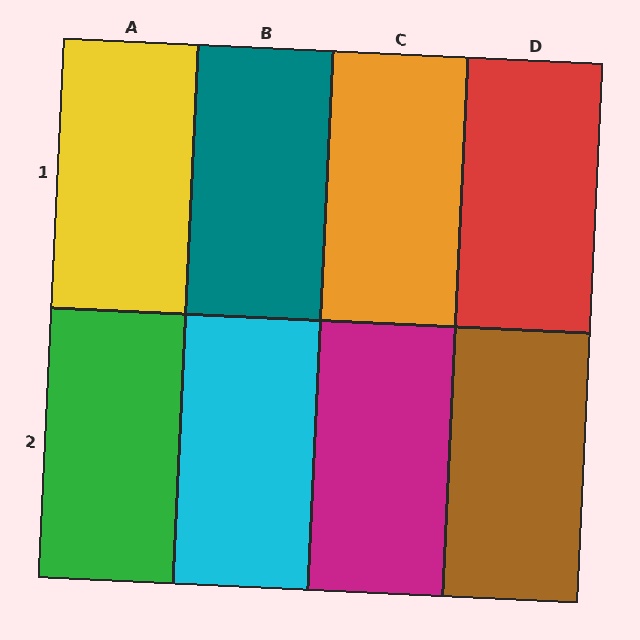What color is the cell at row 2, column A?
Green.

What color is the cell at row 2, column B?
Cyan.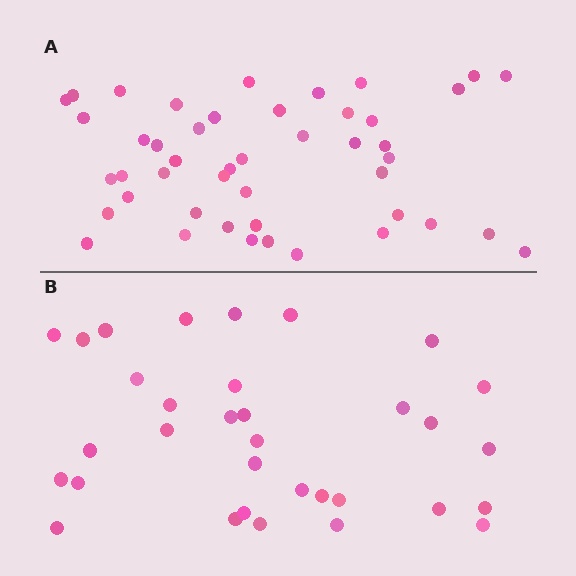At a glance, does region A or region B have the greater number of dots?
Region A (the top region) has more dots.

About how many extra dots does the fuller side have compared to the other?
Region A has approximately 15 more dots than region B.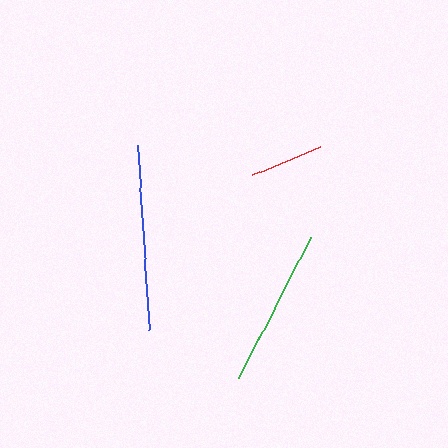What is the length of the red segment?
The red segment is approximately 75 pixels long.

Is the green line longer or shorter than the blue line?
The blue line is longer than the green line.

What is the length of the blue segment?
The blue segment is approximately 185 pixels long.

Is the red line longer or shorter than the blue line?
The blue line is longer than the red line.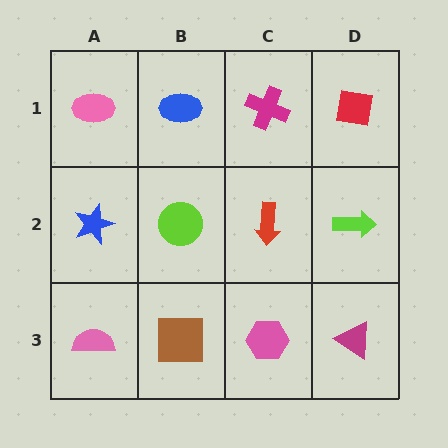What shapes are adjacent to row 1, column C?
A red arrow (row 2, column C), a blue ellipse (row 1, column B), a red square (row 1, column D).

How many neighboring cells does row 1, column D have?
2.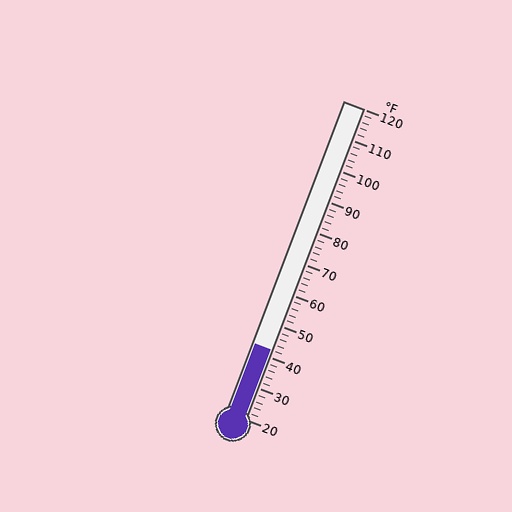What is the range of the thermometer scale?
The thermometer scale ranges from 20°F to 120°F.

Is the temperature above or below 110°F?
The temperature is below 110°F.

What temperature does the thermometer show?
The thermometer shows approximately 42°F.